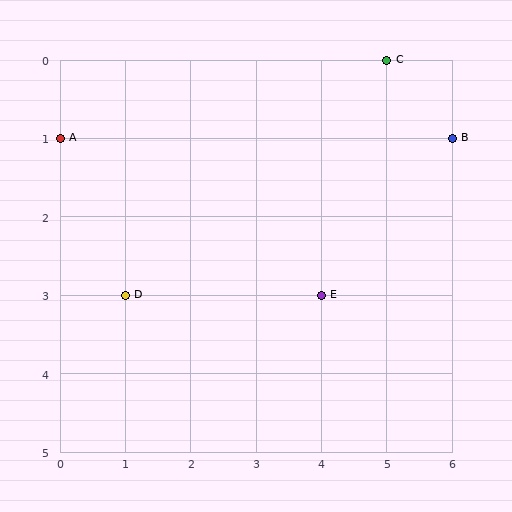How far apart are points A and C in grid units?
Points A and C are 5 columns and 1 row apart (about 5.1 grid units diagonally).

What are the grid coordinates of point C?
Point C is at grid coordinates (5, 0).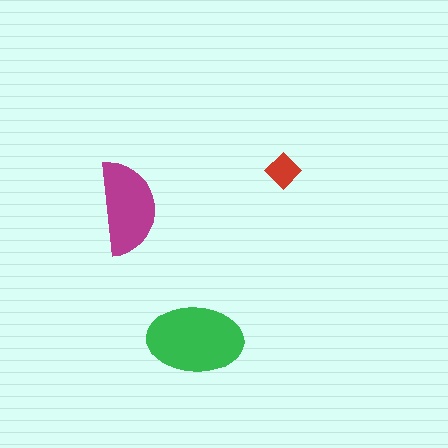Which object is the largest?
The green ellipse.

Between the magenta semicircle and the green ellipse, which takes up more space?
The green ellipse.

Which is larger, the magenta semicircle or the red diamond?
The magenta semicircle.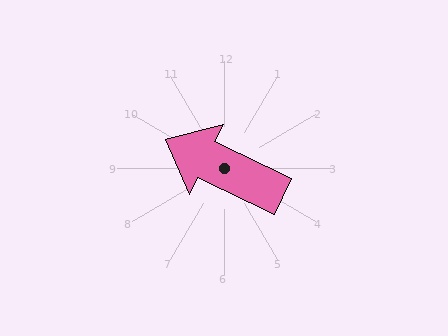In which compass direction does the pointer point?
Northwest.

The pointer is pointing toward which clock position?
Roughly 10 o'clock.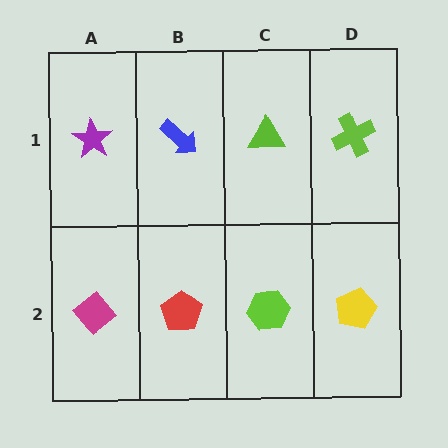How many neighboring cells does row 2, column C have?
3.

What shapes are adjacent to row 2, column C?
A lime triangle (row 1, column C), a red pentagon (row 2, column B), a yellow pentagon (row 2, column D).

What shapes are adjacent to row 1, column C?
A lime hexagon (row 2, column C), a blue arrow (row 1, column B), a lime cross (row 1, column D).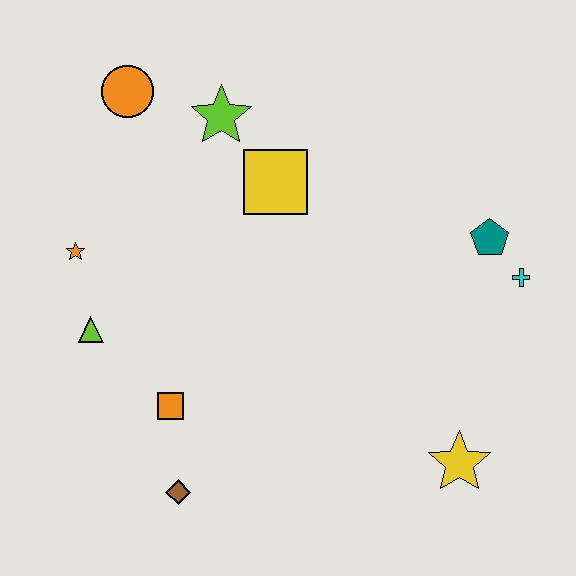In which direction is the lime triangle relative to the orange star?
The lime triangle is below the orange star.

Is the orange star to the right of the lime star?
No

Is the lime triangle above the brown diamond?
Yes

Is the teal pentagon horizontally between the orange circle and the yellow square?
No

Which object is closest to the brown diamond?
The orange square is closest to the brown diamond.